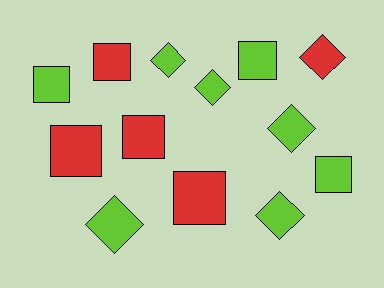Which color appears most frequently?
Lime, with 8 objects.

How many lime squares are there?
There are 3 lime squares.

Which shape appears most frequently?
Square, with 7 objects.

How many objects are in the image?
There are 13 objects.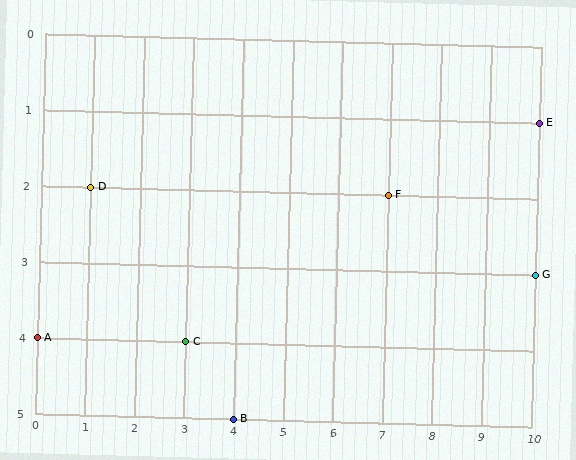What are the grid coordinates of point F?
Point F is at grid coordinates (7, 2).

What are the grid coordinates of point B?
Point B is at grid coordinates (4, 5).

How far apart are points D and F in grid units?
Points D and F are 6 columns apart.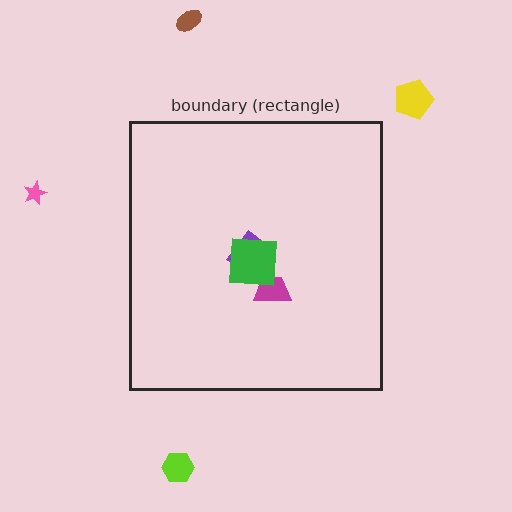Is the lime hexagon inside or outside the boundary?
Outside.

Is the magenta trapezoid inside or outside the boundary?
Inside.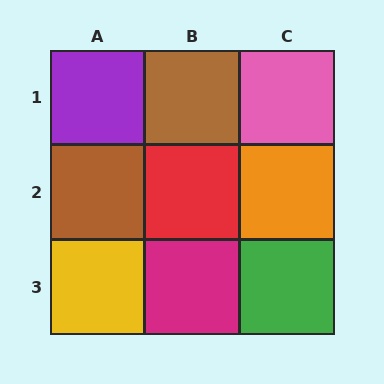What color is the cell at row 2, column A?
Brown.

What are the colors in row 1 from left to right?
Purple, brown, pink.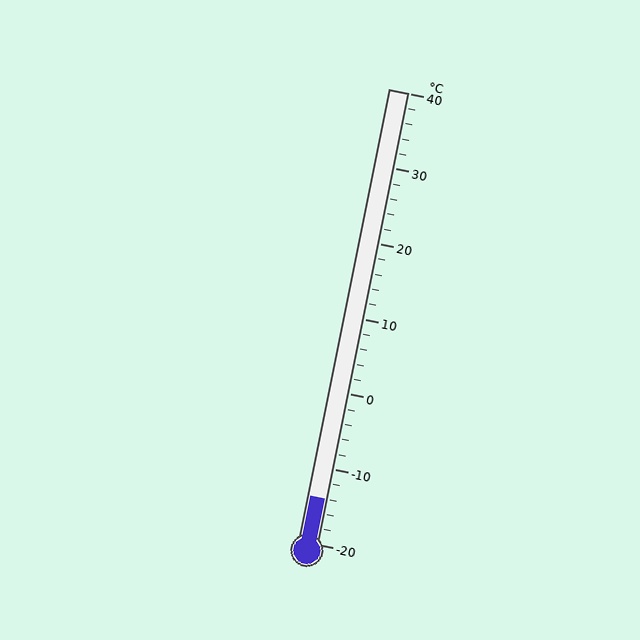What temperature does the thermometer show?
The thermometer shows approximately -14°C.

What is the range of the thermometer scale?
The thermometer scale ranges from -20°C to 40°C.